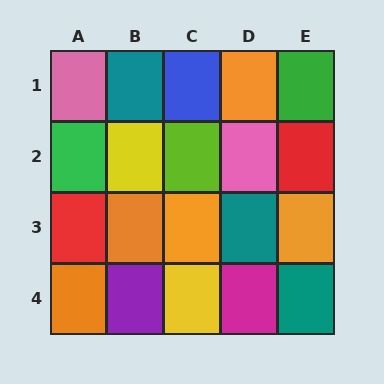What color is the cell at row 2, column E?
Red.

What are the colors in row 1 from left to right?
Pink, teal, blue, orange, green.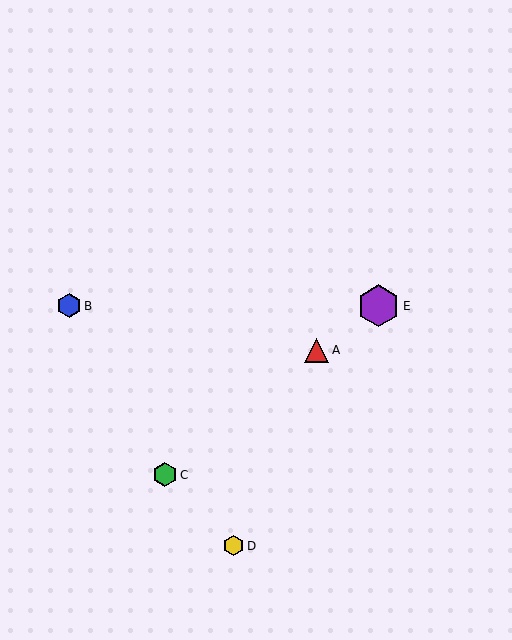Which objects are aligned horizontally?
Objects B, E are aligned horizontally.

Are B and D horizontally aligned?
No, B is at y≈306 and D is at y≈546.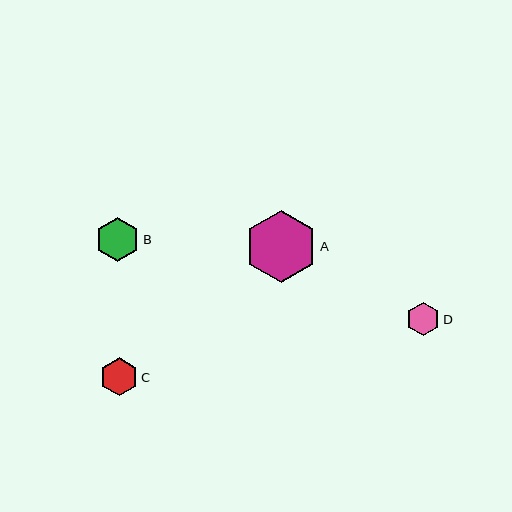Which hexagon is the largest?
Hexagon A is the largest with a size of approximately 72 pixels.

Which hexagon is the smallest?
Hexagon D is the smallest with a size of approximately 33 pixels.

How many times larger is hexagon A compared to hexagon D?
Hexagon A is approximately 2.2 times the size of hexagon D.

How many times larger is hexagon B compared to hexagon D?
Hexagon B is approximately 1.3 times the size of hexagon D.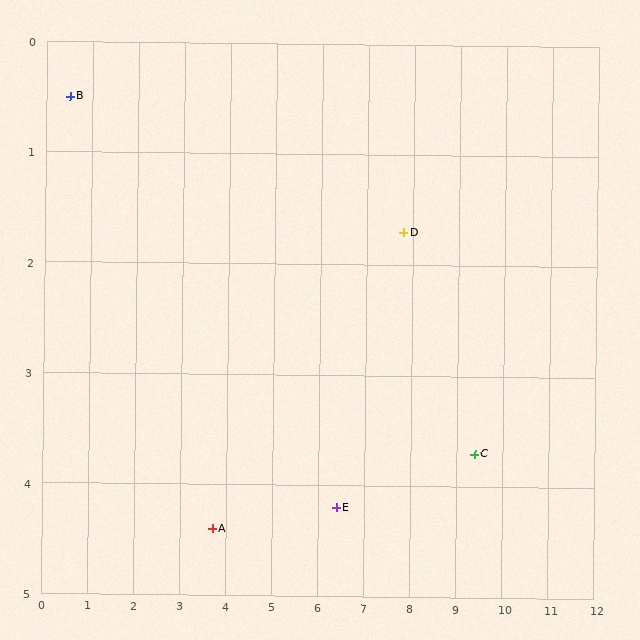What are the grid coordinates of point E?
Point E is at approximately (6.4, 4.2).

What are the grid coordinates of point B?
Point B is at approximately (0.5, 0.5).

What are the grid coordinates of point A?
Point A is at approximately (3.7, 4.4).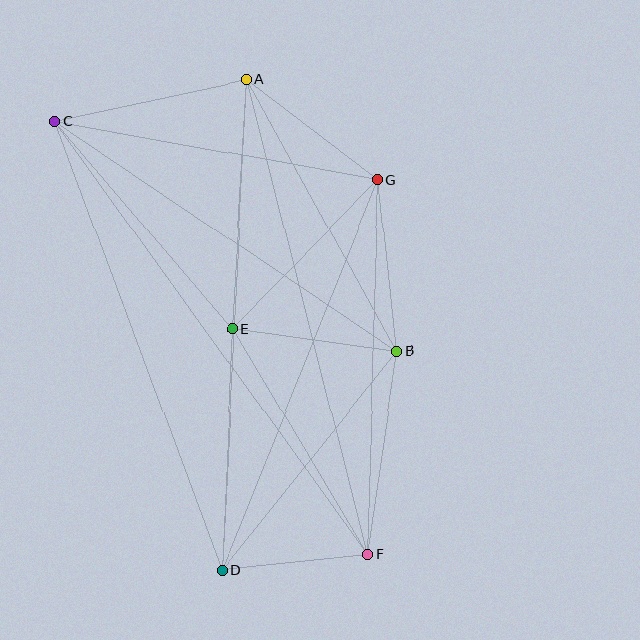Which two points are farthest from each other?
Points C and F are farthest from each other.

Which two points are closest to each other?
Points D and F are closest to each other.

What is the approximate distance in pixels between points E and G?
The distance between E and G is approximately 209 pixels.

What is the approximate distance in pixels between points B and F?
The distance between B and F is approximately 205 pixels.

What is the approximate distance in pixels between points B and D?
The distance between B and D is approximately 280 pixels.